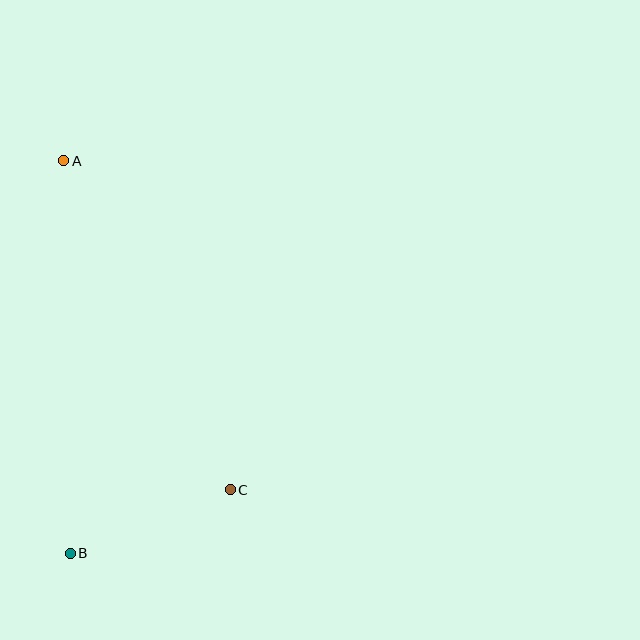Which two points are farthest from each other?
Points A and B are farthest from each other.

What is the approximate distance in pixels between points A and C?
The distance between A and C is approximately 368 pixels.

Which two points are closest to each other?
Points B and C are closest to each other.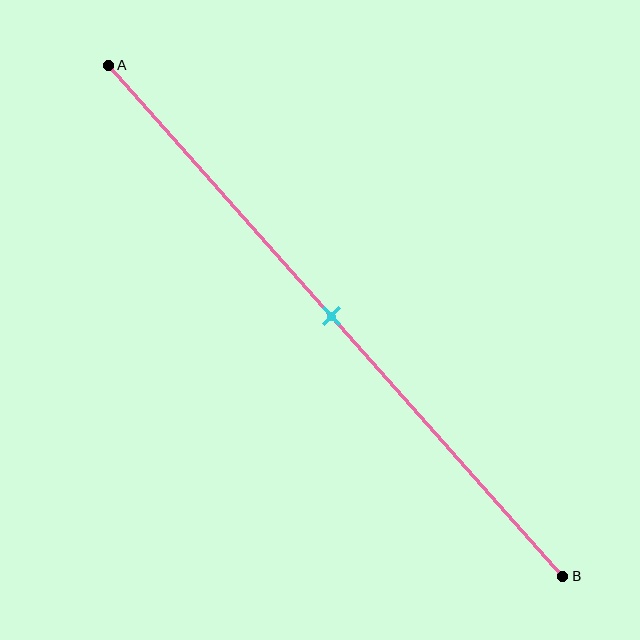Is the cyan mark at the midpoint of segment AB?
Yes, the mark is approximately at the midpoint.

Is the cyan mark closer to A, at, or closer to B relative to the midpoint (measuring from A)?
The cyan mark is approximately at the midpoint of segment AB.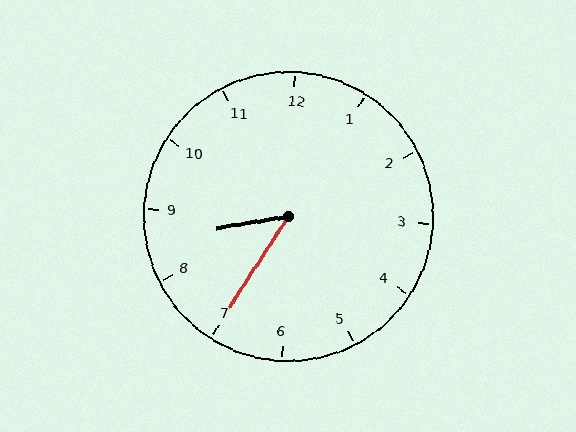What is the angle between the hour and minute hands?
Approximately 48 degrees.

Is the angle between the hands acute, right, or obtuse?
It is acute.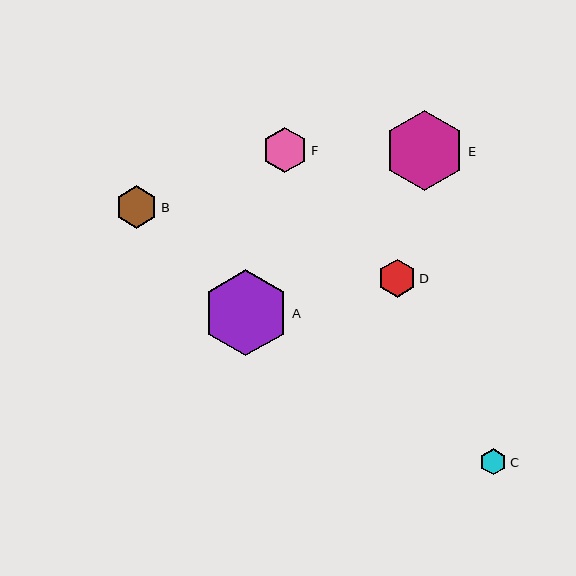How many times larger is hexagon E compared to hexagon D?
Hexagon E is approximately 2.1 times the size of hexagon D.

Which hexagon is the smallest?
Hexagon C is the smallest with a size of approximately 26 pixels.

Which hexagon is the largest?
Hexagon A is the largest with a size of approximately 86 pixels.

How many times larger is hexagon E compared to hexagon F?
Hexagon E is approximately 1.8 times the size of hexagon F.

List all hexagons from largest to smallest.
From largest to smallest: A, E, F, B, D, C.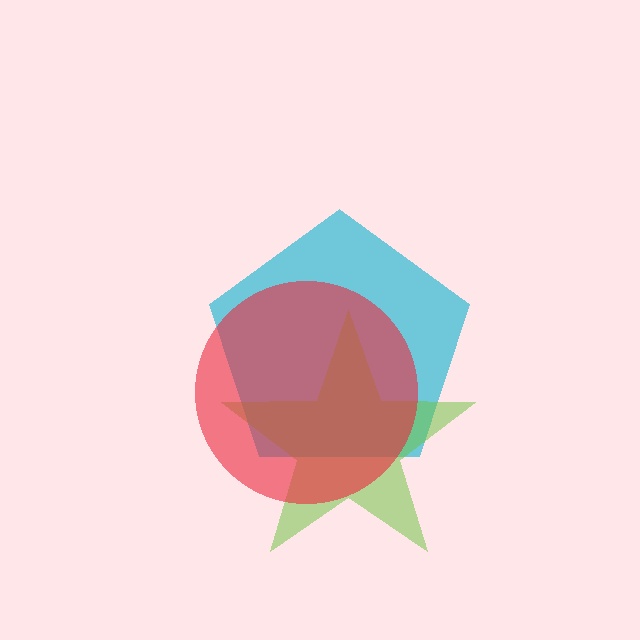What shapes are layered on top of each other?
The layered shapes are: a cyan pentagon, a lime star, a red circle.